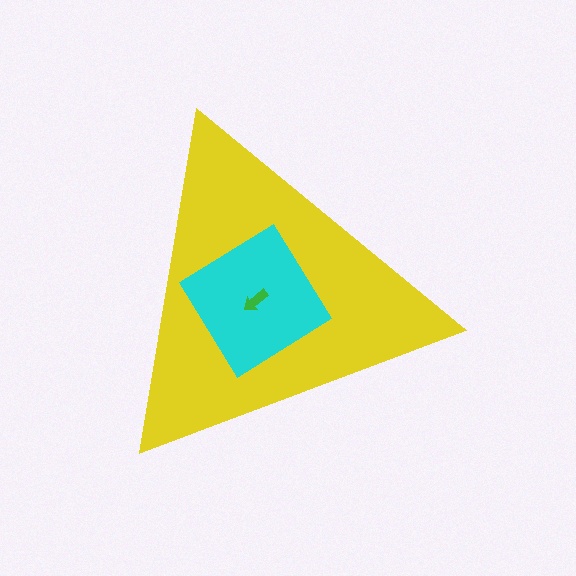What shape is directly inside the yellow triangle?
The cyan diamond.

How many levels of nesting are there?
3.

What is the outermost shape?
The yellow triangle.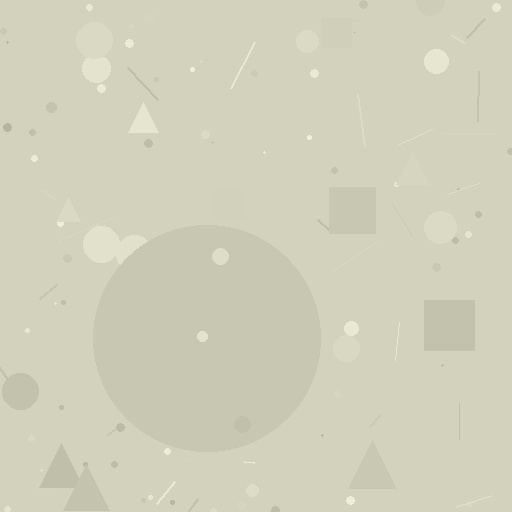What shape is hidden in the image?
A circle is hidden in the image.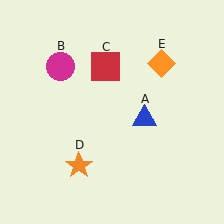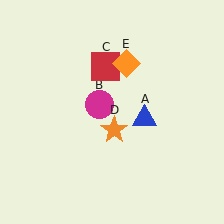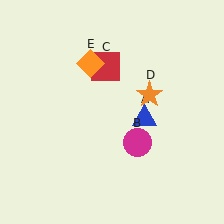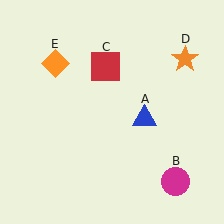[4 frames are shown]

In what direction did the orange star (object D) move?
The orange star (object D) moved up and to the right.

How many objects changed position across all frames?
3 objects changed position: magenta circle (object B), orange star (object D), orange diamond (object E).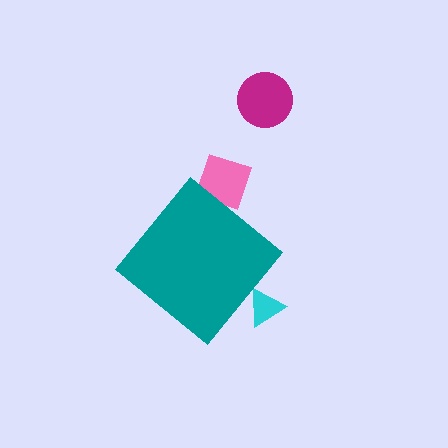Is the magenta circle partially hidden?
No, the magenta circle is fully visible.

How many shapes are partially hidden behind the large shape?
2 shapes are partially hidden.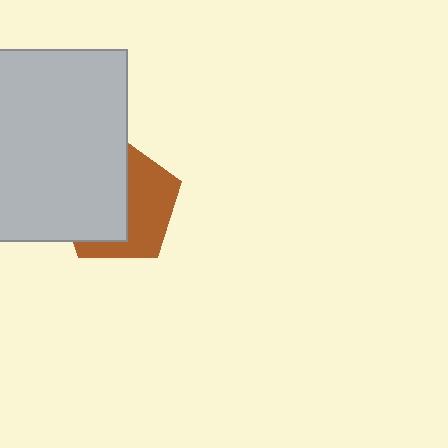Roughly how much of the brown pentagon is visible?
About half of it is visible (roughly 47%).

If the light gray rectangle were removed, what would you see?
You would see the complete brown pentagon.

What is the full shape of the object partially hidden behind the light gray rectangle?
The partially hidden object is a brown pentagon.